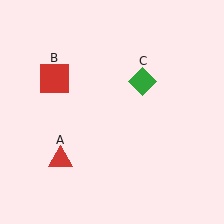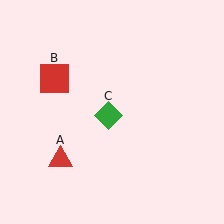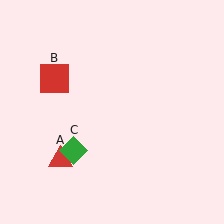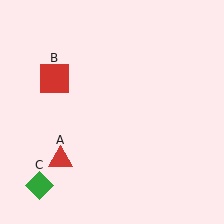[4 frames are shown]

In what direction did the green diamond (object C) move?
The green diamond (object C) moved down and to the left.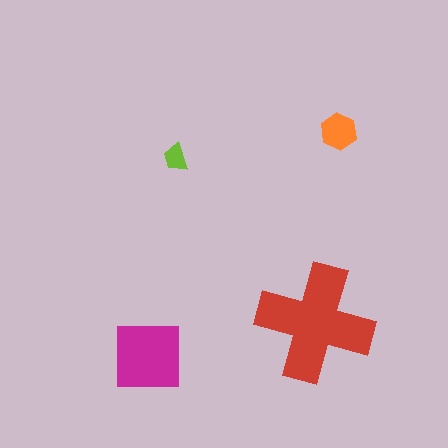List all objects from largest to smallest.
The red cross, the magenta square, the orange hexagon, the lime trapezoid.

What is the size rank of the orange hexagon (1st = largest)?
3rd.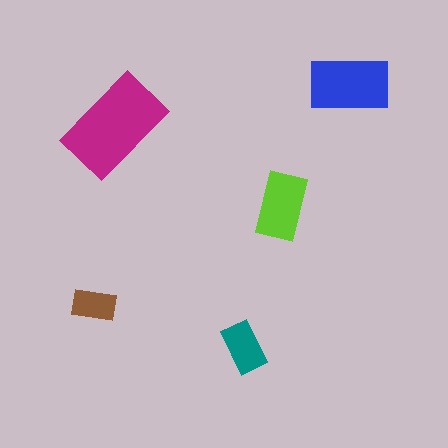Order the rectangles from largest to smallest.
the magenta one, the blue one, the lime one, the teal one, the brown one.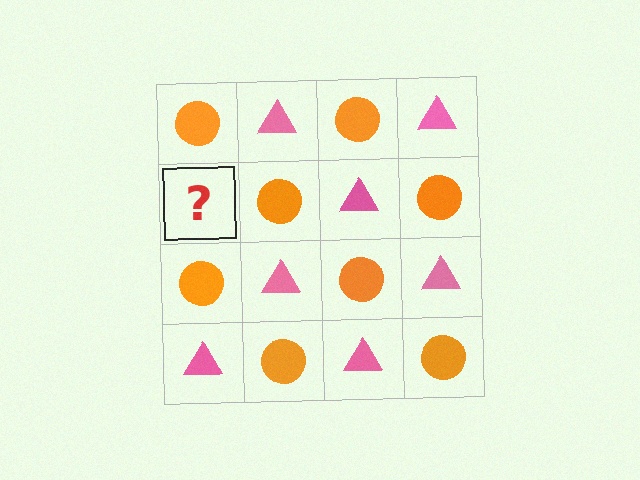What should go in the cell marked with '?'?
The missing cell should contain a pink triangle.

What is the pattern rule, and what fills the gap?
The rule is that it alternates orange circle and pink triangle in a checkerboard pattern. The gap should be filled with a pink triangle.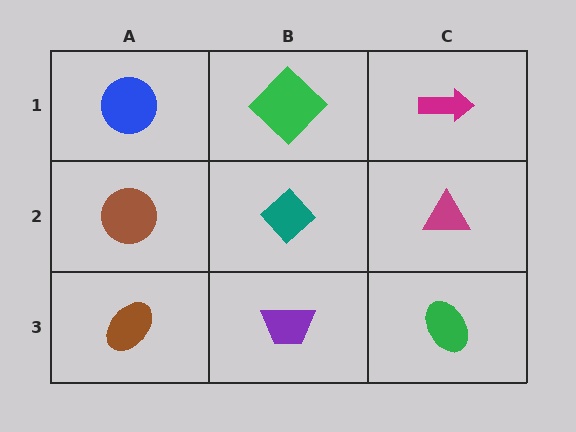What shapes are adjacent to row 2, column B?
A green diamond (row 1, column B), a purple trapezoid (row 3, column B), a brown circle (row 2, column A), a magenta triangle (row 2, column C).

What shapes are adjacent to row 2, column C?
A magenta arrow (row 1, column C), a green ellipse (row 3, column C), a teal diamond (row 2, column B).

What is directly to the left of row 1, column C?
A green diamond.